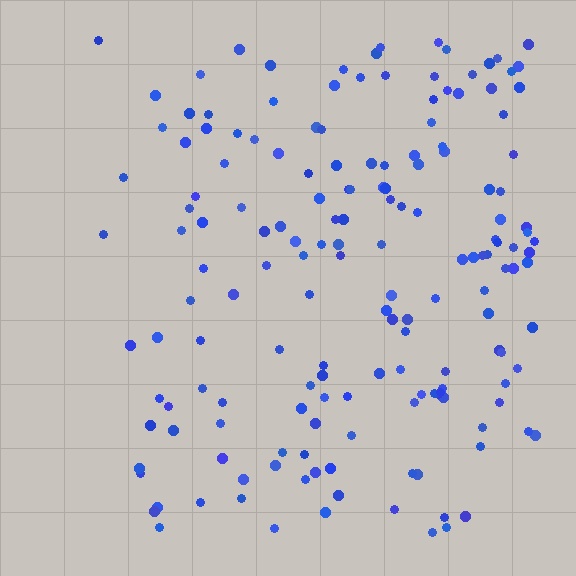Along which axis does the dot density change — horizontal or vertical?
Horizontal.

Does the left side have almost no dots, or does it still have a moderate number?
Still a moderate number, just noticeably fewer than the right.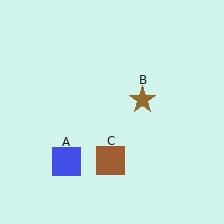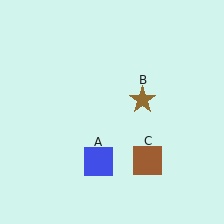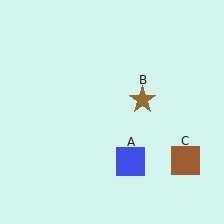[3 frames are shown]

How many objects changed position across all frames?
2 objects changed position: blue square (object A), brown square (object C).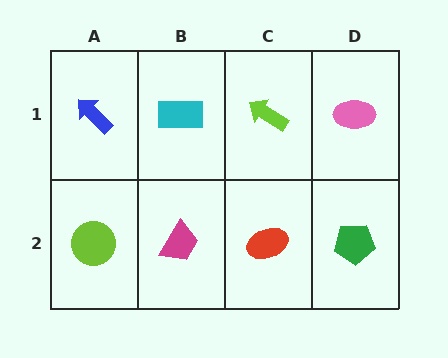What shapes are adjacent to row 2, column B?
A cyan rectangle (row 1, column B), a lime circle (row 2, column A), a red ellipse (row 2, column C).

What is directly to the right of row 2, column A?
A magenta trapezoid.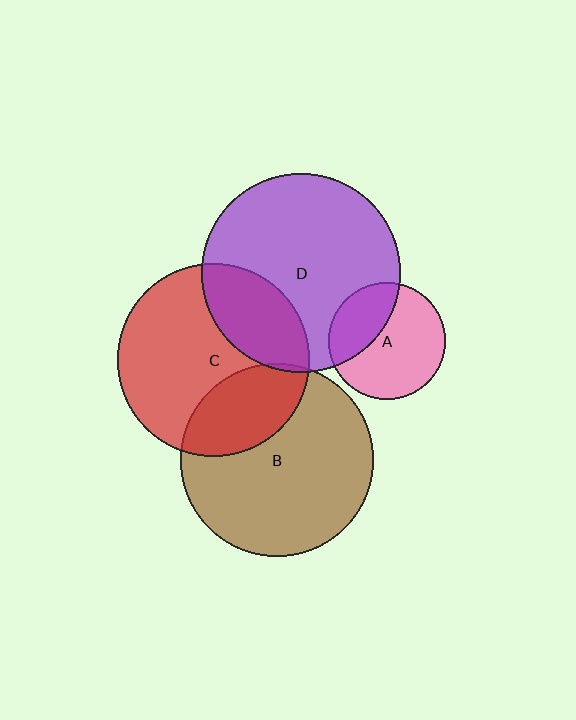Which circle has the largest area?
Circle D (purple).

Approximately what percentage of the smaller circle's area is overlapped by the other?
Approximately 35%.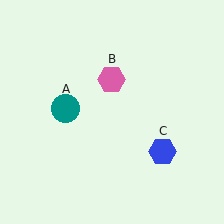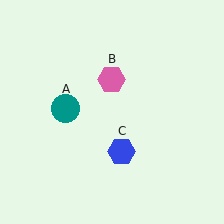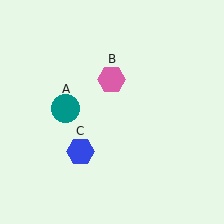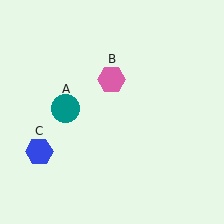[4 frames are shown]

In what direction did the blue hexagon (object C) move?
The blue hexagon (object C) moved left.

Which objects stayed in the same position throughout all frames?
Teal circle (object A) and pink hexagon (object B) remained stationary.